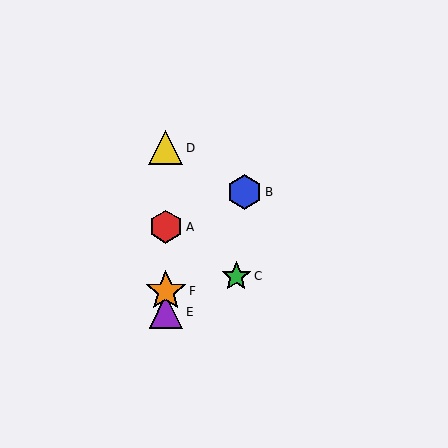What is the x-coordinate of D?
Object D is at x≈166.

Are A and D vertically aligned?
Yes, both are at x≈166.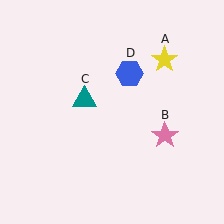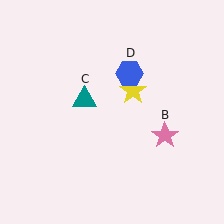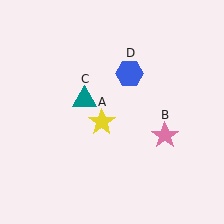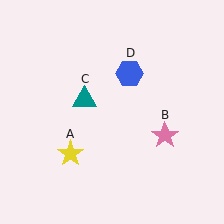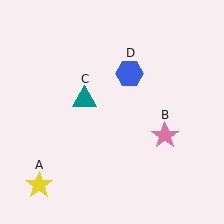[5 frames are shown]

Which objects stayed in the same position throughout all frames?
Pink star (object B) and teal triangle (object C) and blue hexagon (object D) remained stationary.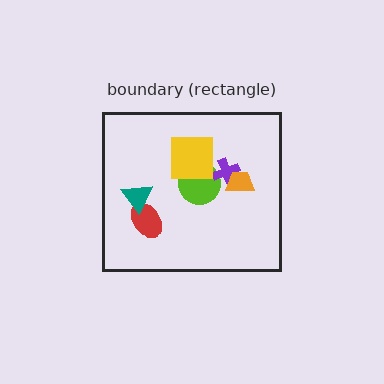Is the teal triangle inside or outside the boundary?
Inside.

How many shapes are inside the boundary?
6 inside, 0 outside.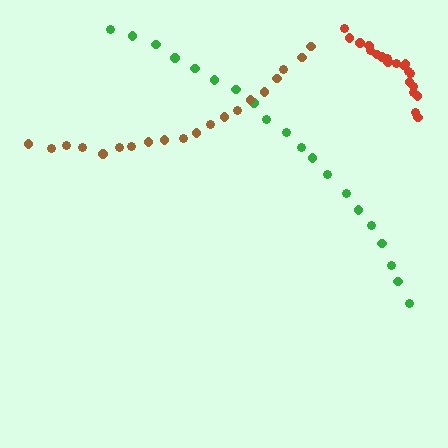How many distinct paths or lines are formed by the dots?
There are 3 distinct paths.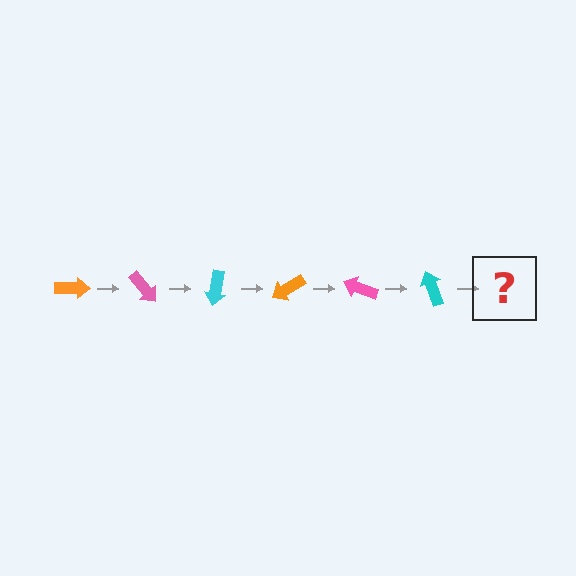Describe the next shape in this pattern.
It should be an orange arrow, rotated 300 degrees from the start.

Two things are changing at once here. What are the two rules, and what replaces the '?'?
The two rules are that it rotates 50 degrees each step and the color cycles through orange, pink, and cyan. The '?' should be an orange arrow, rotated 300 degrees from the start.